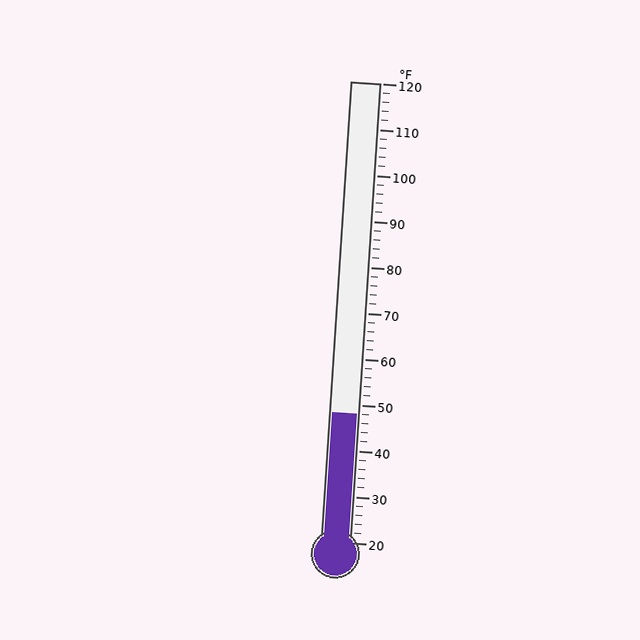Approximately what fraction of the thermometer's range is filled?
The thermometer is filled to approximately 30% of its range.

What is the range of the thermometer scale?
The thermometer scale ranges from 20°F to 120°F.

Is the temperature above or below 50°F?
The temperature is below 50°F.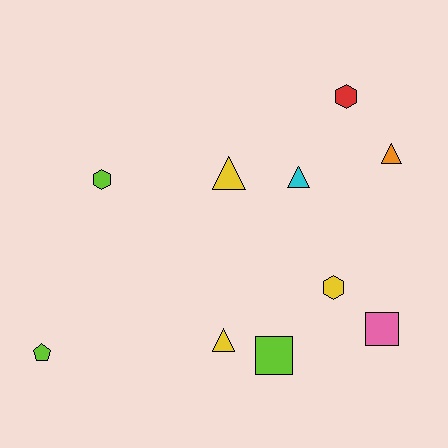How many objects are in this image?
There are 10 objects.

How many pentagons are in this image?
There is 1 pentagon.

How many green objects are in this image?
There are no green objects.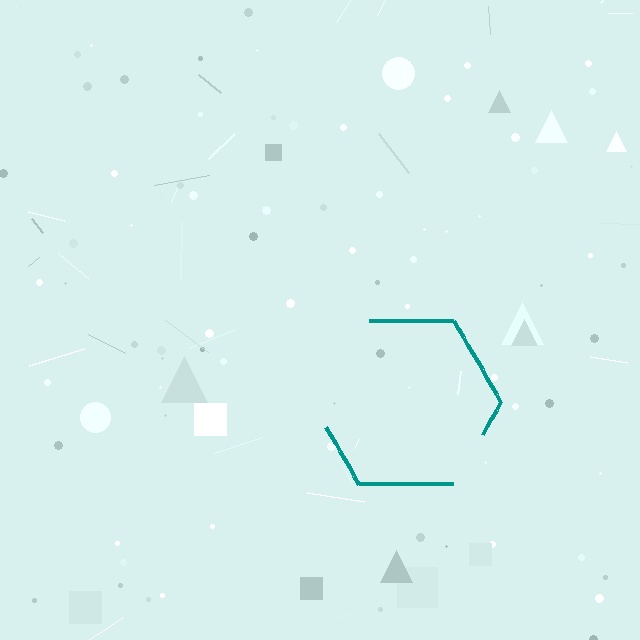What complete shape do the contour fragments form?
The contour fragments form a hexagon.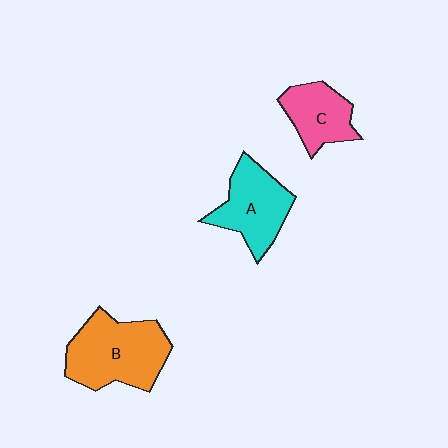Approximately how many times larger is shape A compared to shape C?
Approximately 1.3 times.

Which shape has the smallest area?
Shape C (pink).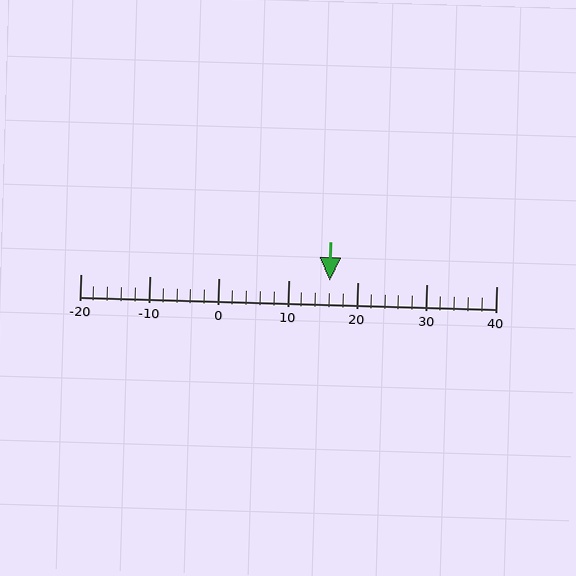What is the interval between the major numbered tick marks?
The major tick marks are spaced 10 units apart.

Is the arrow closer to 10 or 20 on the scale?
The arrow is closer to 20.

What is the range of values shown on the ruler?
The ruler shows values from -20 to 40.